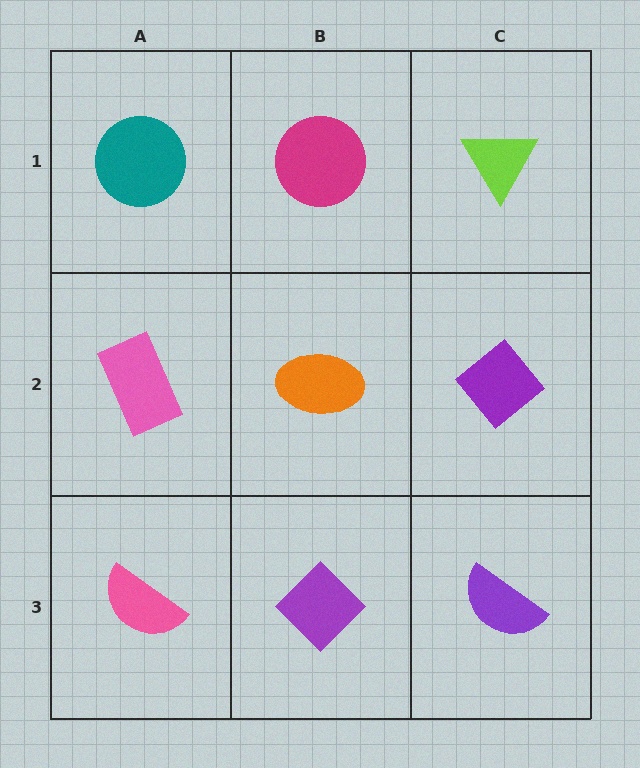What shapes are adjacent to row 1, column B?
An orange ellipse (row 2, column B), a teal circle (row 1, column A), a lime triangle (row 1, column C).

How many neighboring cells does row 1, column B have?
3.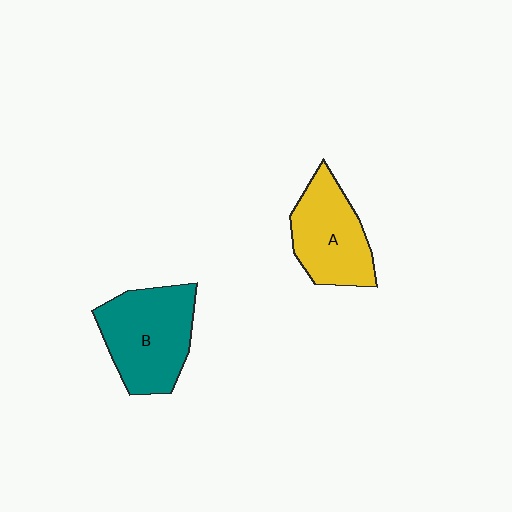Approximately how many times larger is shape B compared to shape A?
Approximately 1.2 times.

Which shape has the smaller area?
Shape A (yellow).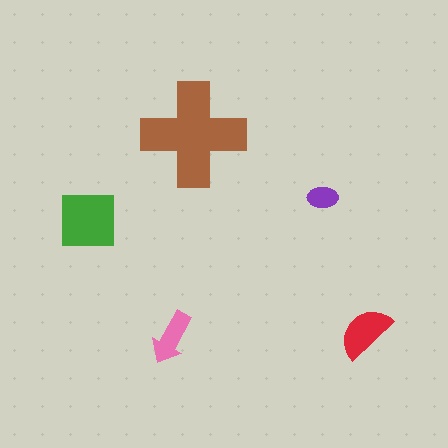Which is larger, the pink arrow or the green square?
The green square.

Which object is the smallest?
The purple ellipse.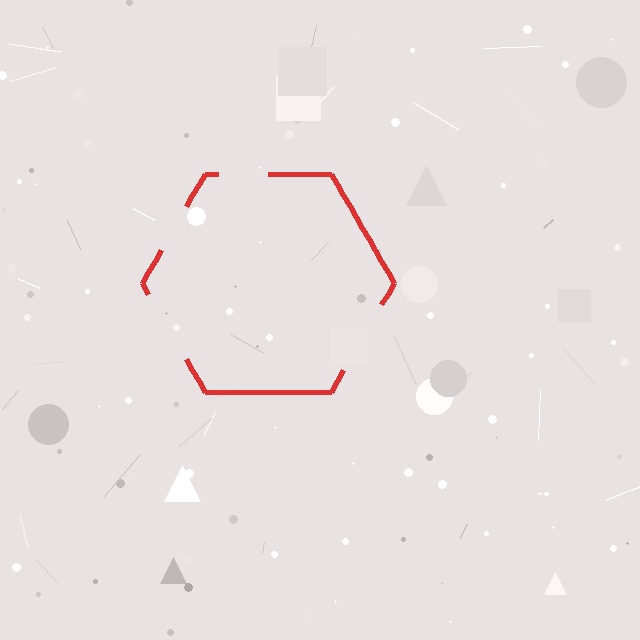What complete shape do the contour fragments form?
The contour fragments form a hexagon.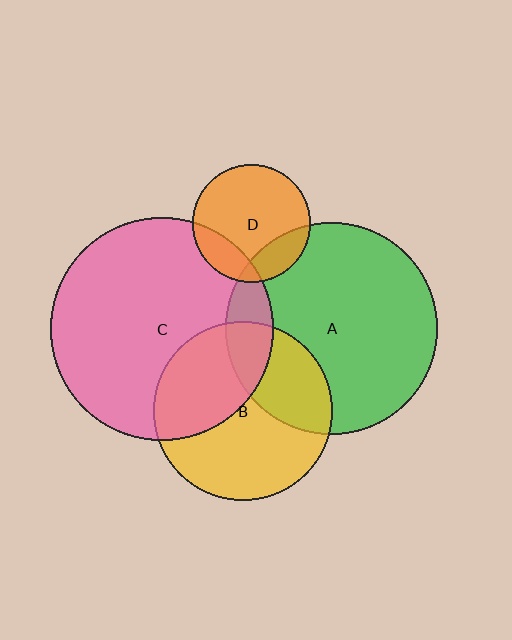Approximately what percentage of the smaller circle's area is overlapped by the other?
Approximately 20%.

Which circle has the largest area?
Circle C (pink).